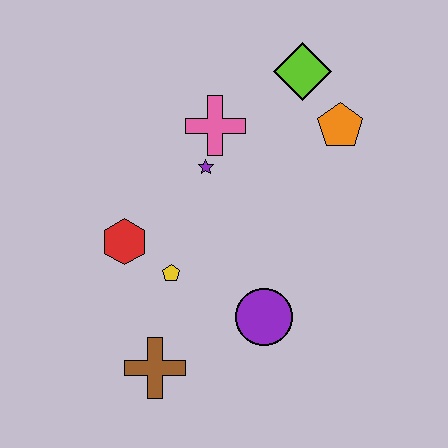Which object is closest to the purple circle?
The yellow pentagon is closest to the purple circle.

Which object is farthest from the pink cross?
The brown cross is farthest from the pink cross.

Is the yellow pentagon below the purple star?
Yes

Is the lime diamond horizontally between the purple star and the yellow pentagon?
No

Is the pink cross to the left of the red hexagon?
No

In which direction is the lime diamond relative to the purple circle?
The lime diamond is above the purple circle.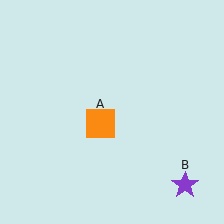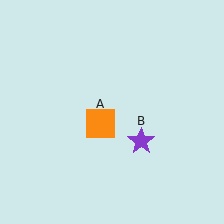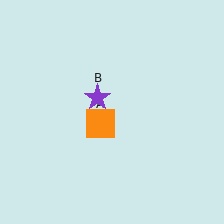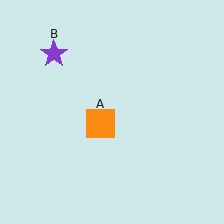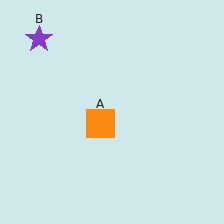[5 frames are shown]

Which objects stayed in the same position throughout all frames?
Orange square (object A) remained stationary.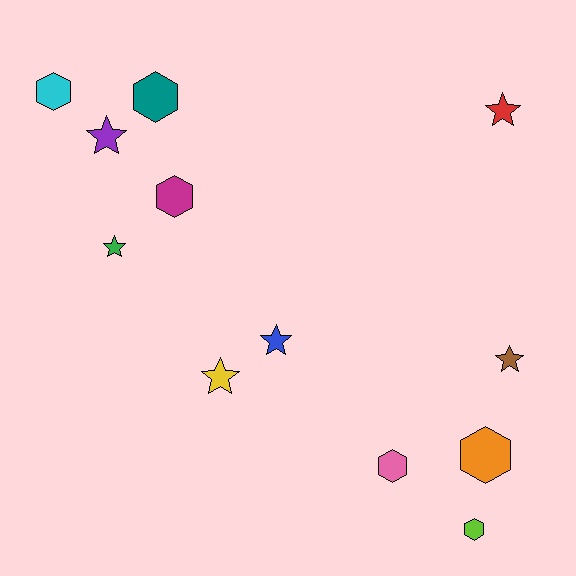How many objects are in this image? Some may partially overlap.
There are 12 objects.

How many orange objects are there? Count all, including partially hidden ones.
There is 1 orange object.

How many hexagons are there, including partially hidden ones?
There are 6 hexagons.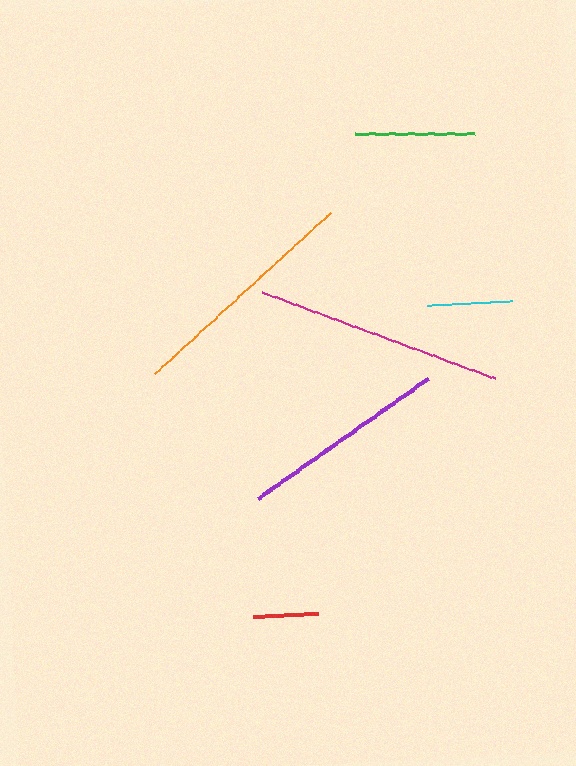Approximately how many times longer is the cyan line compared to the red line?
The cyan line is approximately 1.3 times the length of the red line.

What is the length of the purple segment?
The purple segment is approximately 208 pixels long.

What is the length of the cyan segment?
The cyan segment is approximately 85 pixels long.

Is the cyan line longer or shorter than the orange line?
The orange line is longer than the cyan line.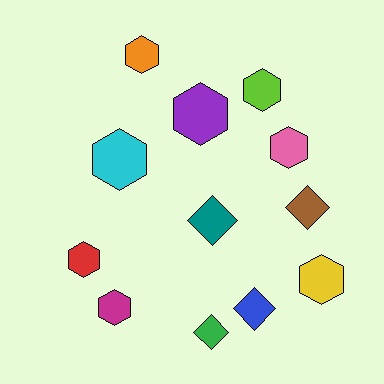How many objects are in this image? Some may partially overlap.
There are 12 objects.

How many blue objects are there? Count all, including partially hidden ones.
There is 1 blue object.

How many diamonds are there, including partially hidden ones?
There are 4 diamonds.